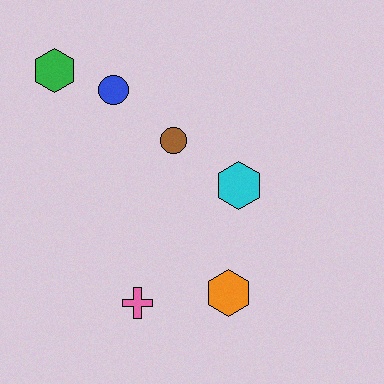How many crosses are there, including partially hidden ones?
There is 1 cross.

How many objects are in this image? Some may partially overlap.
There are 6 objects.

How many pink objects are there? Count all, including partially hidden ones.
There is 1 pink object.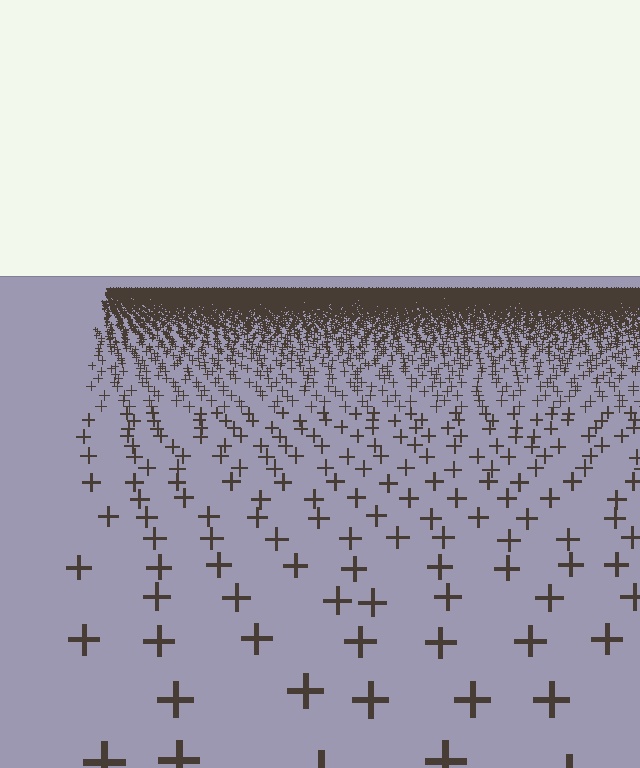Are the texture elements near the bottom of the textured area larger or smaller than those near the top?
Larger. Near the bottom, elements are closer to the viewer and appear at a bigger on-screen size.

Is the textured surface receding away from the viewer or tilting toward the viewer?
The surface is receding away from the viewer. Texture elements get smaller and denser toward the top.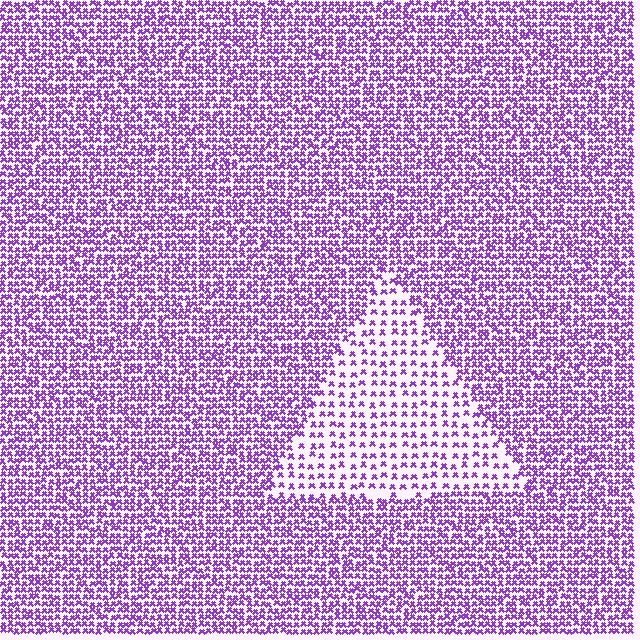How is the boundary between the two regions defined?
The boundary is defined by a change in element density (approximately 2.2x ratio). All elements are the same color, size, and shape.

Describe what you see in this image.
The image contains small purple elements arranged at two different densities. A triangle-shaped region is visible where the elements are less densely packed than the surrounding area.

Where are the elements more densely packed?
The elements are more densely packed outside the triangle boundary.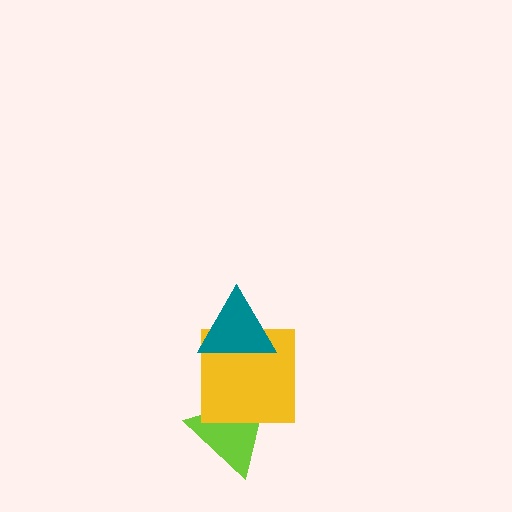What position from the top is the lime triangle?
The lime triangle is 3rd from the top.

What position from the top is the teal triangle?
The teal triangle is 1st from the top.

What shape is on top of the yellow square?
The teal triangle is on top of the yellow square.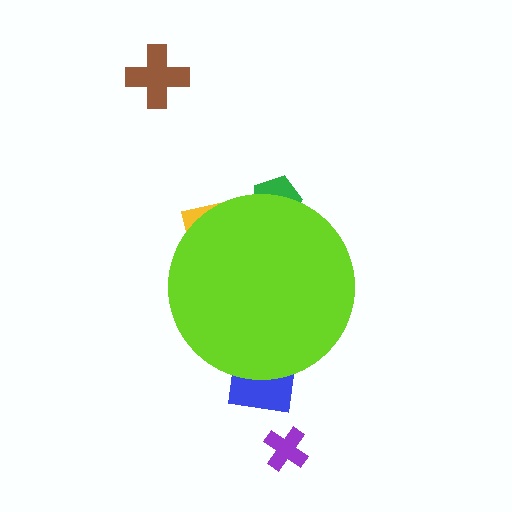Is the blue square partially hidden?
Yes, the blue square is partially hidden behind the lime circle.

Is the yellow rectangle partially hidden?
Yes, the yellow rectangle is partially hidden behind the lime circle.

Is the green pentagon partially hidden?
Yes, the green pentagon is partially hidden behind the lime circle.